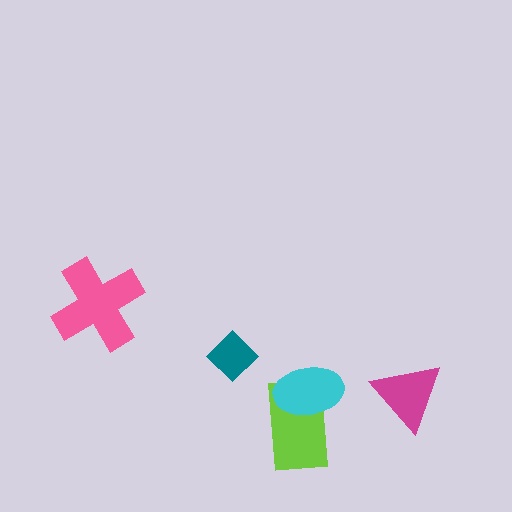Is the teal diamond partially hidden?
No, no other shape covers it.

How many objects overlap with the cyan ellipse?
1 object overlaps with the cyan ellipse.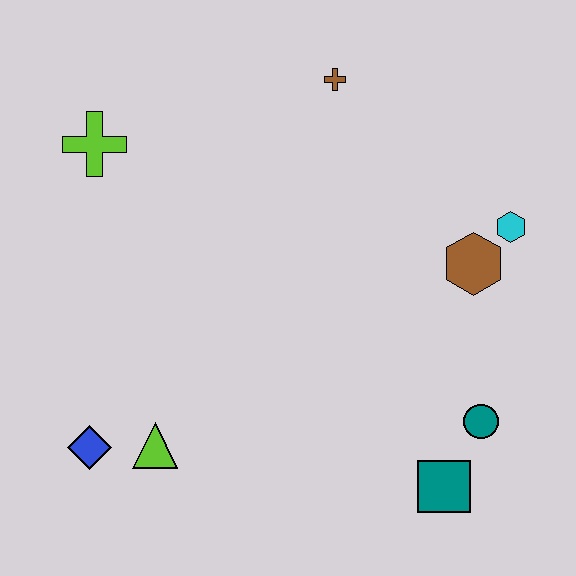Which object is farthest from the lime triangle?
The cyan hexagon is farthest from the lime triangle.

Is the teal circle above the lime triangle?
Yes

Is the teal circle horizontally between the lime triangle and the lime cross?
No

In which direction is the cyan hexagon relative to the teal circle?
The cyan hexagon is above the teal circle.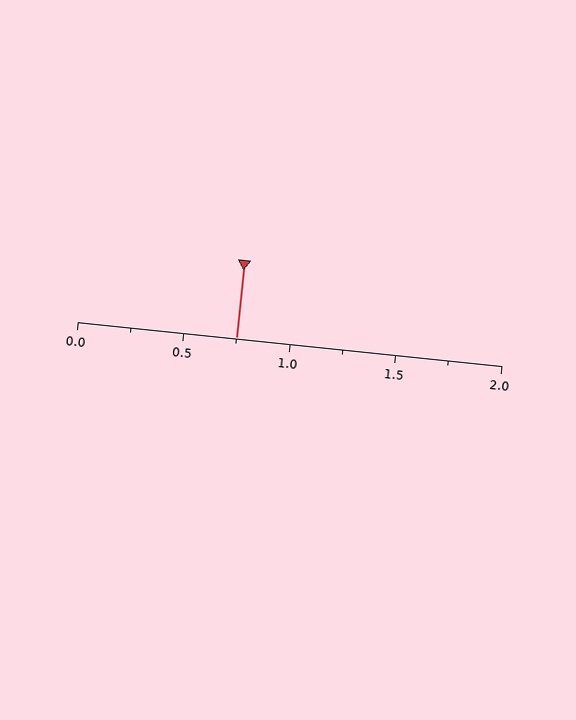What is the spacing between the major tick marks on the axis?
The major ticks are spaced 0.5 apart.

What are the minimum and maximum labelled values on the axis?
The axis runs from 0.0 to 2.0.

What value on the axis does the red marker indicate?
The marker indicates approximately 0.75.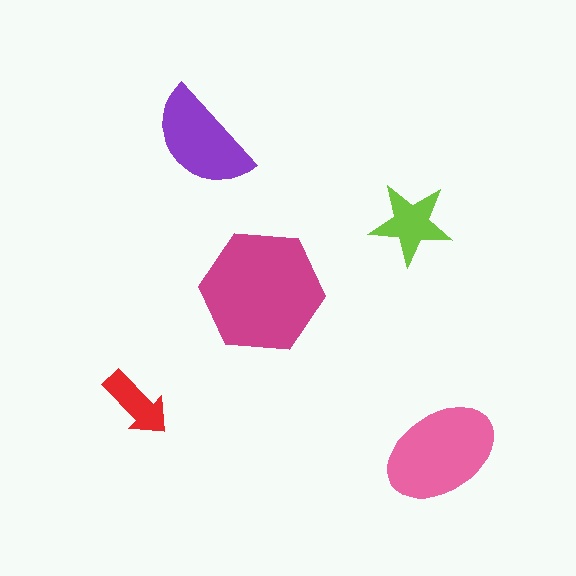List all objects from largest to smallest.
The magenta hexagon, the pink ellipse, the purple semicircle, the lime star, the red arrow.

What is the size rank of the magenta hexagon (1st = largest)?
1st.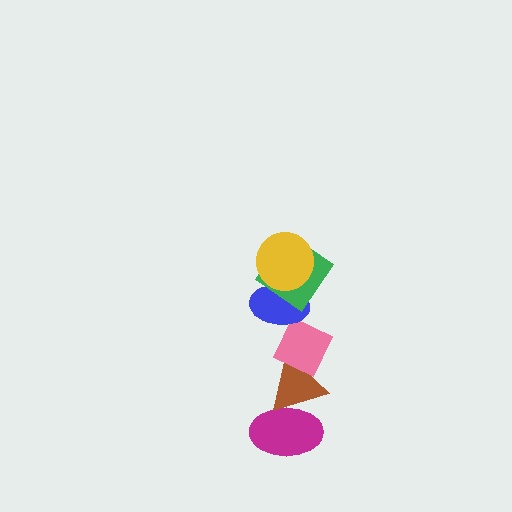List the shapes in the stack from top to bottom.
From top to bottom: the yellow circle, the green diamond, the blue ellipse, the pink diamond, the brown triangle, the magenta ellipse.